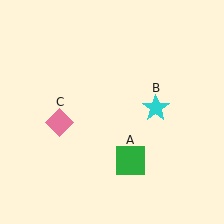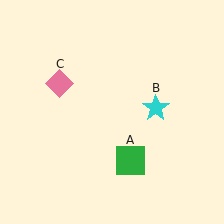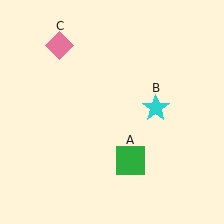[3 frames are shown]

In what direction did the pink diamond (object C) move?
The pink diamond (object C) moved up.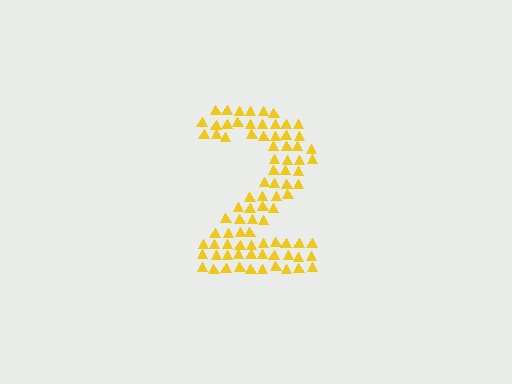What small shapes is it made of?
It is made of small triangles.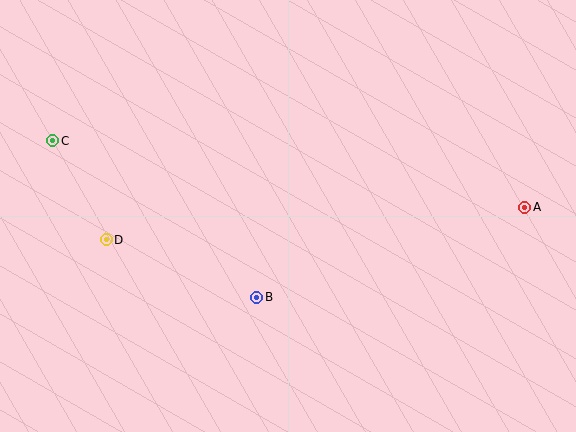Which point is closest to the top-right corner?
Point A is closest to the top-right corner.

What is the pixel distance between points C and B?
The distance between C and B is 257 pixels.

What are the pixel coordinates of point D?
Point D is at (106, 240).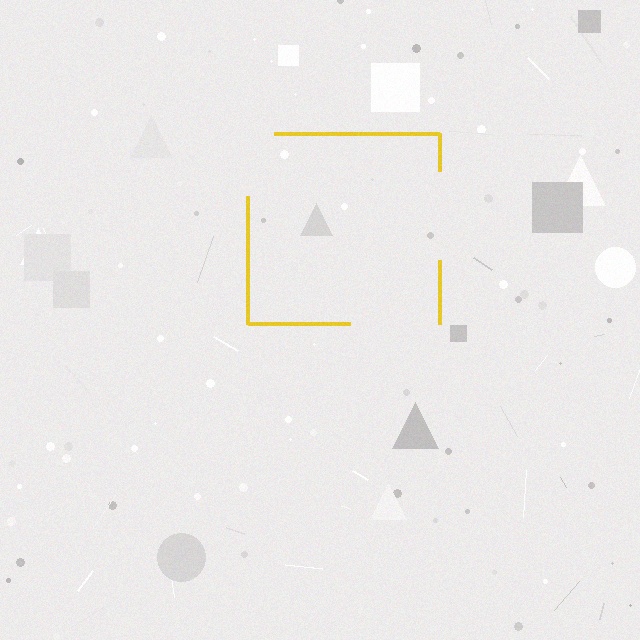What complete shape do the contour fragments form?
The contour fragments form a square.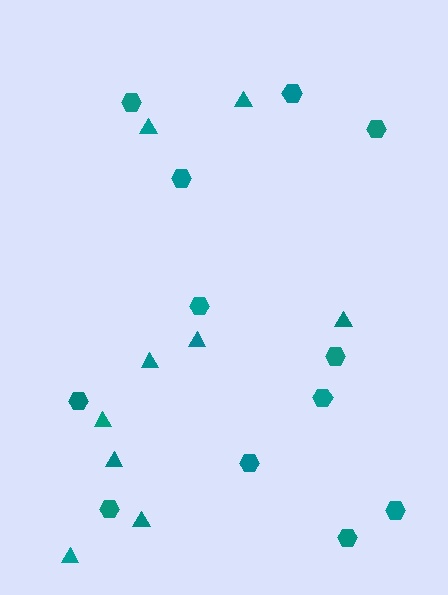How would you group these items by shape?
There are 2 groups: one group of hexagons (12) and one group of triangles (9).